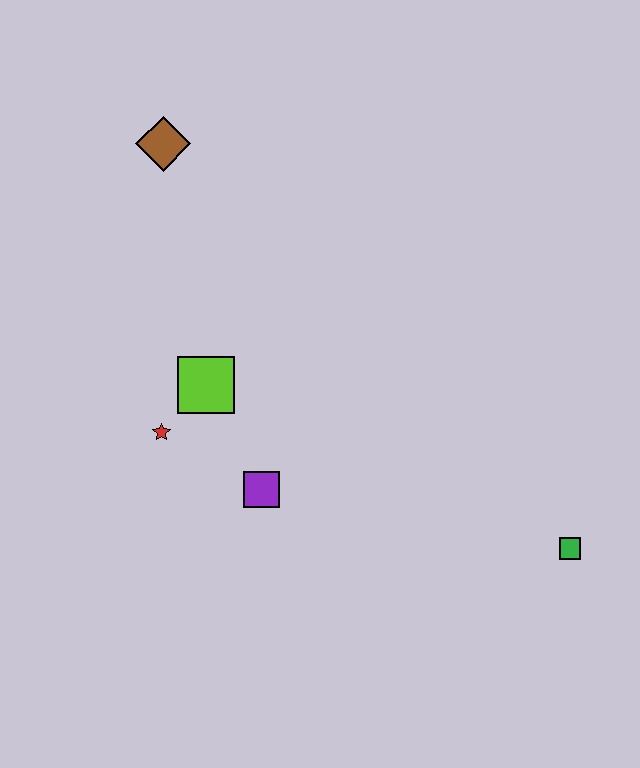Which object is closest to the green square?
The purple square is closest to the green square.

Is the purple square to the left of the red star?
No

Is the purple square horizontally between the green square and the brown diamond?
Yes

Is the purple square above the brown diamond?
No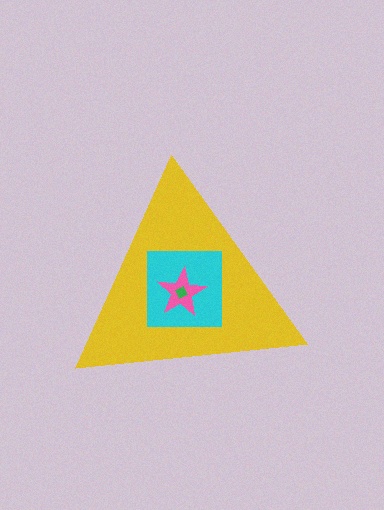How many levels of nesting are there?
4.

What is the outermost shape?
The yellow triangle.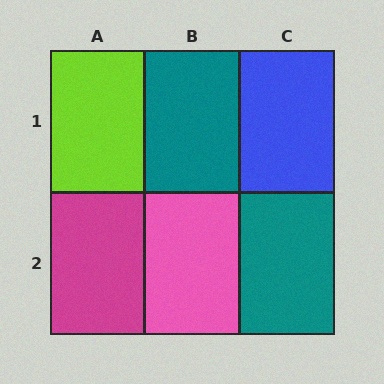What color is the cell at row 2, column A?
Magenta.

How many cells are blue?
1 cell is blue.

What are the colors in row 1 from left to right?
Lime, teal, blue.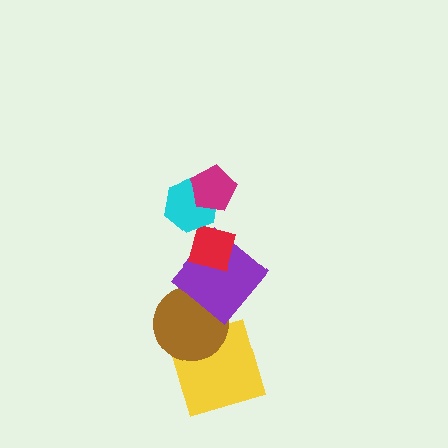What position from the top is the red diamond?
The red diamond is 3rd from the top.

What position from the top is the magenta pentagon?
The magenta pentagon is 1st from the top.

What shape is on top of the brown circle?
The purple diamond is on top of the brown circle.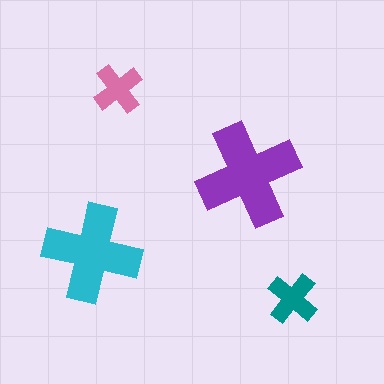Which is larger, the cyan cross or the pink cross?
The cyan one.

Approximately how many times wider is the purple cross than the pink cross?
About 2 times wider.